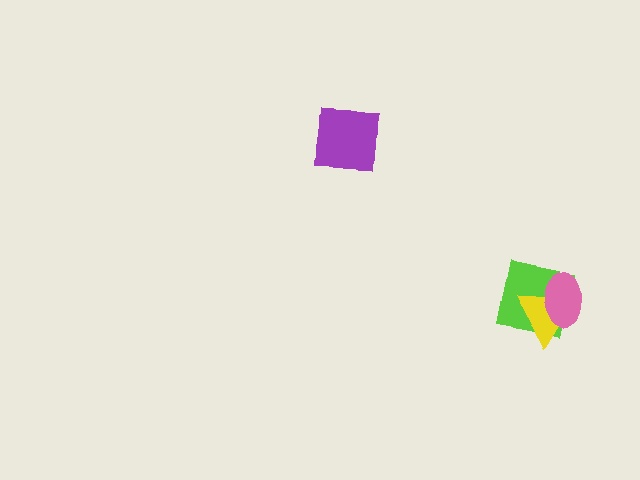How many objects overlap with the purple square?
0 objects overlap with the purple square.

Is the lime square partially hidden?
Yes, it is partially covered by another shape.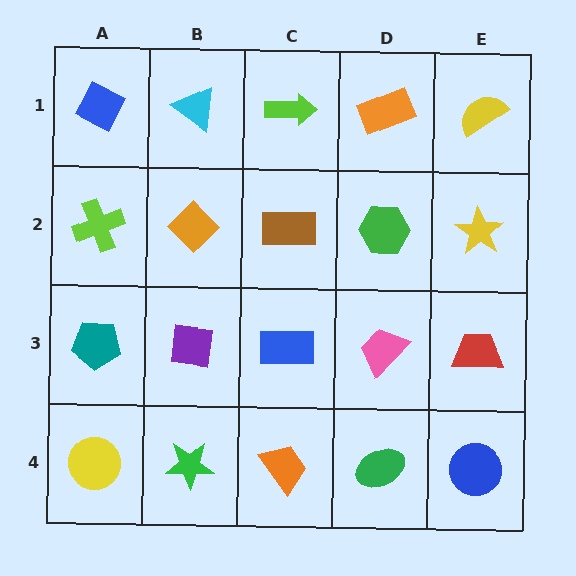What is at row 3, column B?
A purple square.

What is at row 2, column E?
A yellow star.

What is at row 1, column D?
An orange rectangle.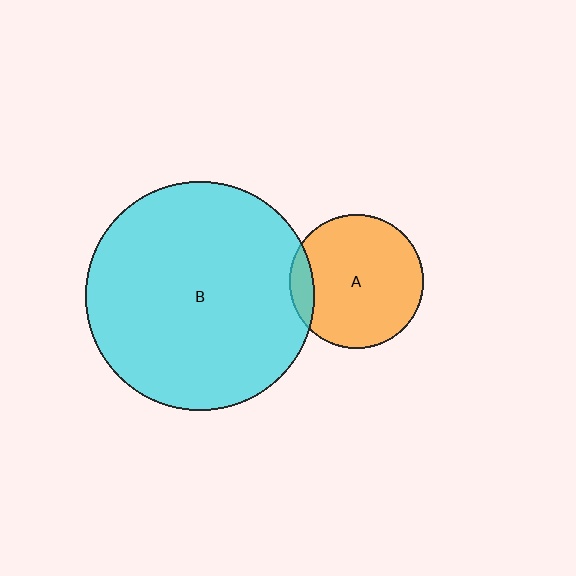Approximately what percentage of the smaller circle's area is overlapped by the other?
Approximately 10%.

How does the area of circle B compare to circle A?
Approximately 2.9 times.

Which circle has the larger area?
Circle B (cyan).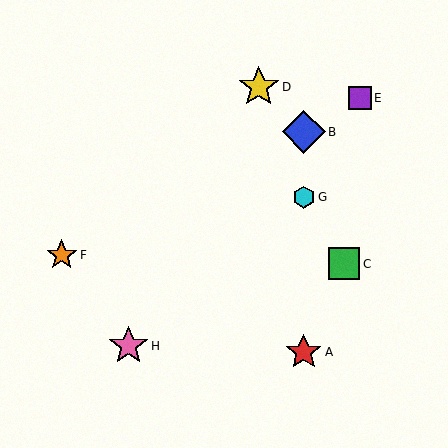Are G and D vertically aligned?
No, G is at x≈303 and D is at x≈259.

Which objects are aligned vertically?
Objects A, B, G are aligned vertically.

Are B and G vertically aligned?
Yes, both are at x≈303.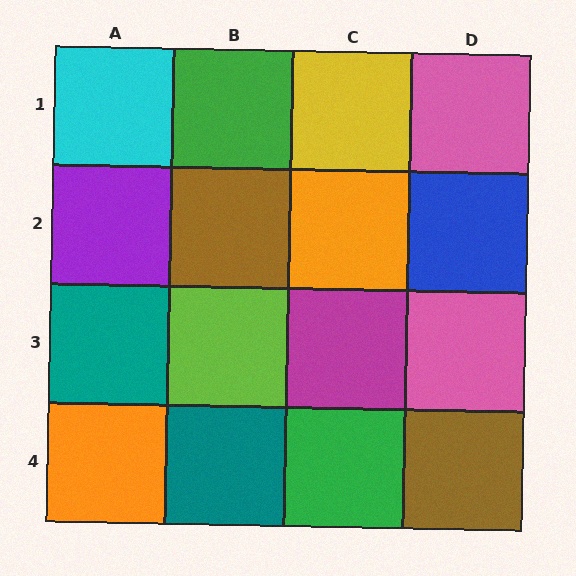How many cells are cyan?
1 cell is cyan.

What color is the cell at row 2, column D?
Blue.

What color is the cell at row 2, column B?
Brown.